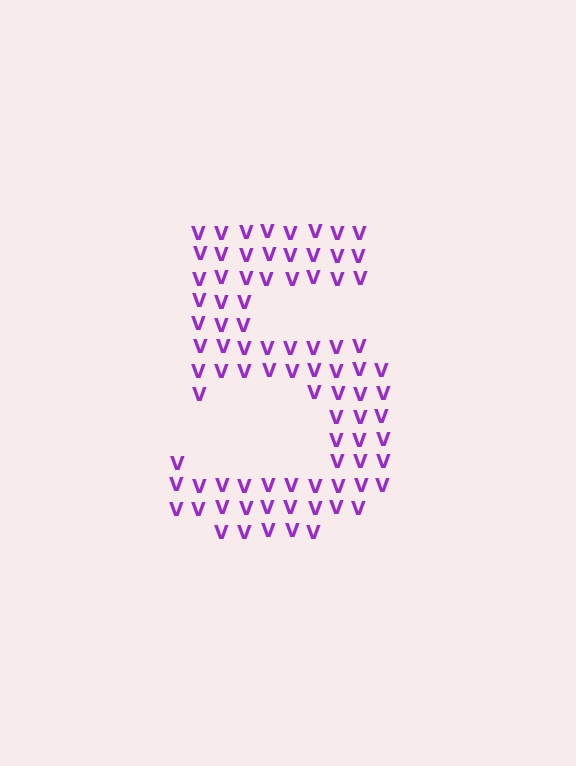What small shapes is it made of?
It is made of small letter V's.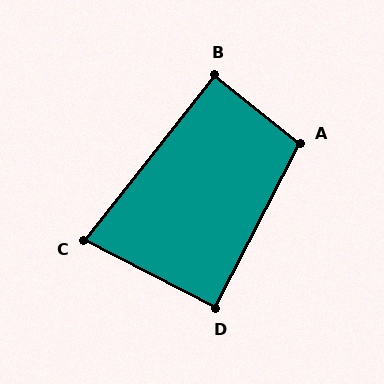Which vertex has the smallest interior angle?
C, at approximately 79 degrees.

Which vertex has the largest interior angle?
A, at approximately 101 degrees.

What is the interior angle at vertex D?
Approximately 90 degrees (approximately right).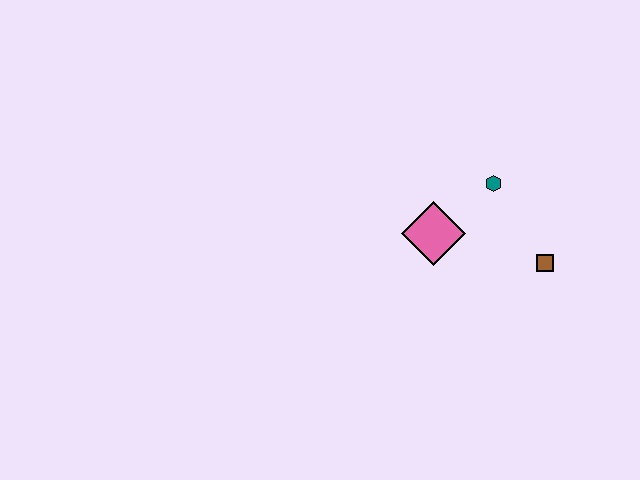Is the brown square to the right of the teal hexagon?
Yes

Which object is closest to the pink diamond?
The teal hexagon is closest to the pink diamond.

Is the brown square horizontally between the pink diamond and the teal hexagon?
No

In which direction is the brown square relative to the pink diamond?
The brown square is to the right of the pink diamond.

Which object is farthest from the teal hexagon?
The brown square is farthest from the teal hexagon.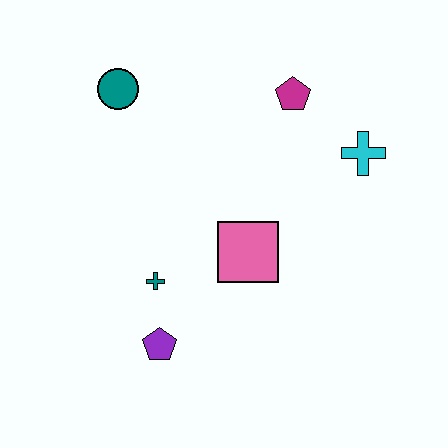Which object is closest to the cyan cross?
The magenta pentagon is closest to the cyan cross.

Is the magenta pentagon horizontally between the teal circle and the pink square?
No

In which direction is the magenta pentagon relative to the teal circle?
The magenta pentagon is to the right of the teal circle.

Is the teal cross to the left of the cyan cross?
Yes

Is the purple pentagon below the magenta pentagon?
Yes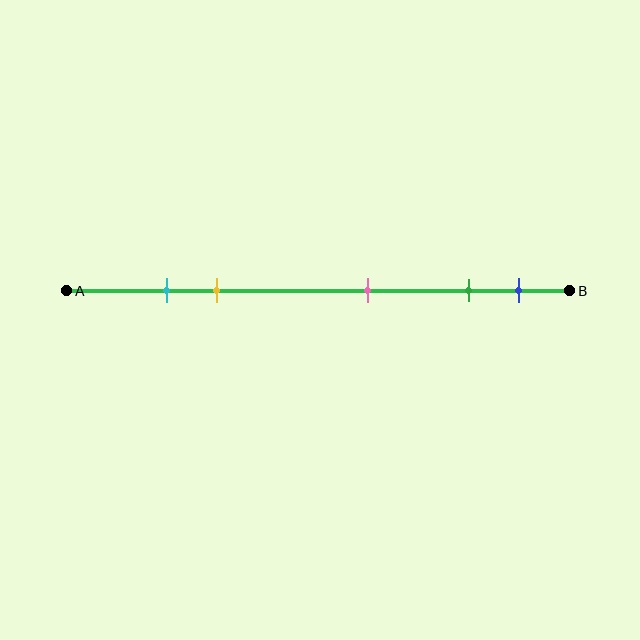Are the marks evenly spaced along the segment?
No, the marks are not evenly spaced.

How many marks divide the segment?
There are 5 marks dividing the segment.